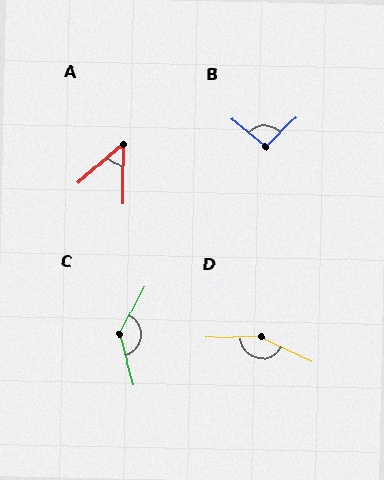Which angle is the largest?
D, at approximately 152 degrees.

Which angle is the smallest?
A, at approximately 49 degrees.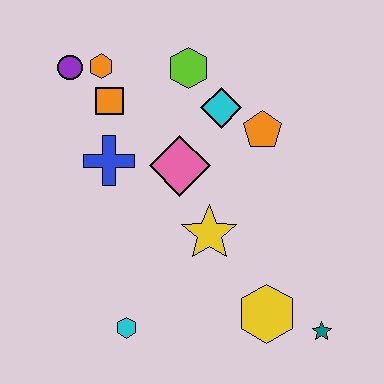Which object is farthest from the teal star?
The purple circle is farthest from the teal star.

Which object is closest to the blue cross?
The orange square is closest to the blue cross.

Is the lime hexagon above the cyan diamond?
Yes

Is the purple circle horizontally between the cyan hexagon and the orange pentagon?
No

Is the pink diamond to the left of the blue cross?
No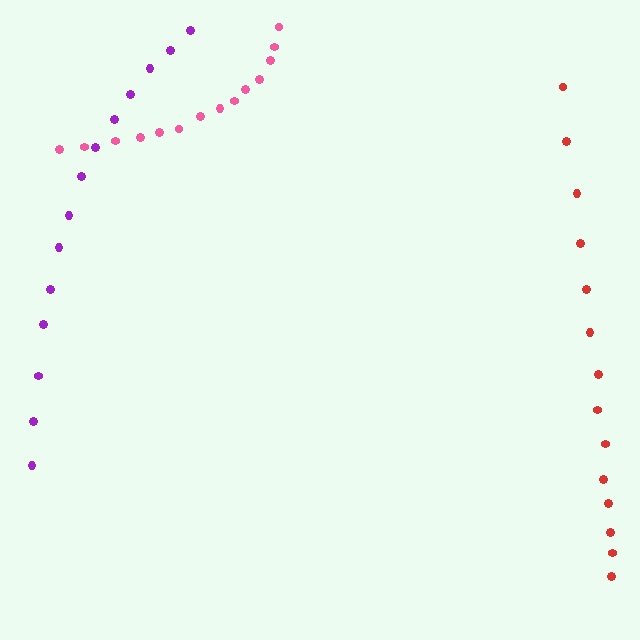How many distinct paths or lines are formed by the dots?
There are 3 distinct paths.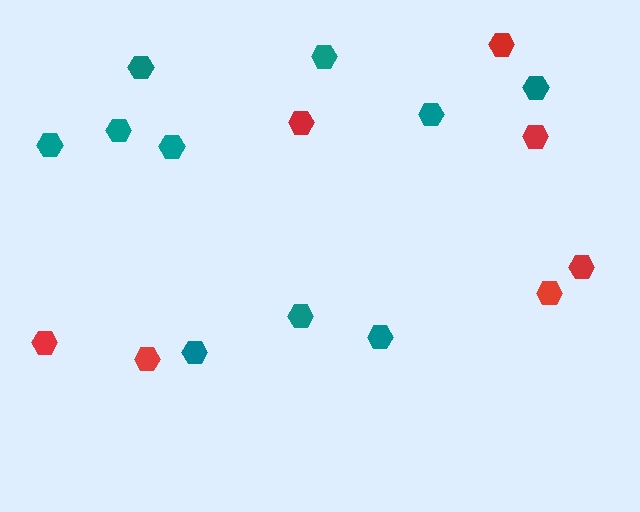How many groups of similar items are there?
There are 2 groups: one group of red hexagons (7) and one group of teal hexagons (10).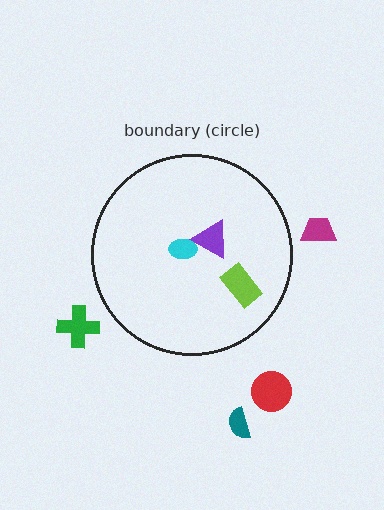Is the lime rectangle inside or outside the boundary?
Inside.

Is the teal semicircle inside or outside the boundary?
Outside.